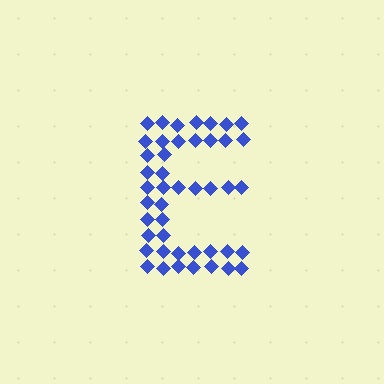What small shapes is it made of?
It is made of small diamonds.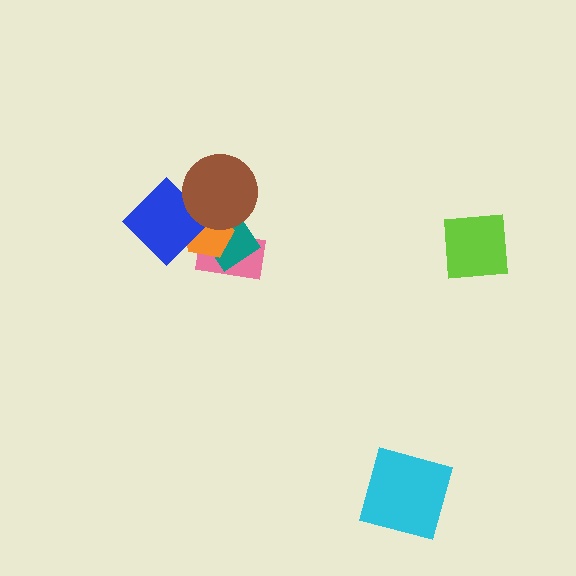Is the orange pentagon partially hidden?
Yes, it is partially covered by another shape.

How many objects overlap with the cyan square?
0 objects overlap with the cyan square.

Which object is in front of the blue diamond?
The brown circle is in front of the blue diamond.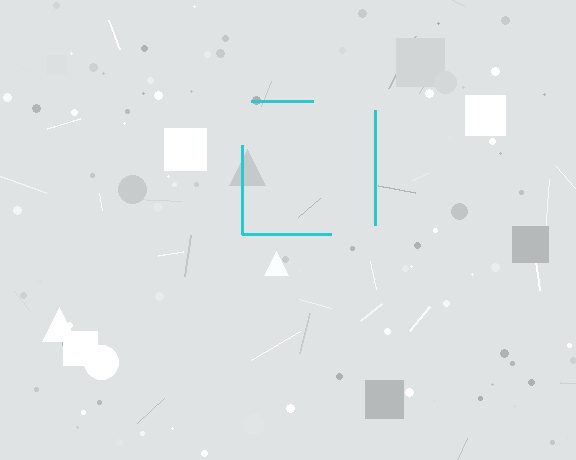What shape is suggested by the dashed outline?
The dashed outline suggests a square.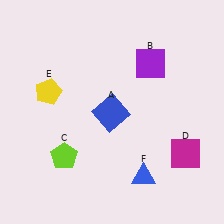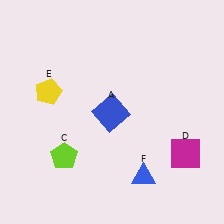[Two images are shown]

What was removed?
The purple square (B) was removed in Image 2.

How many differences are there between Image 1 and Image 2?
There is 1 difference between the two images.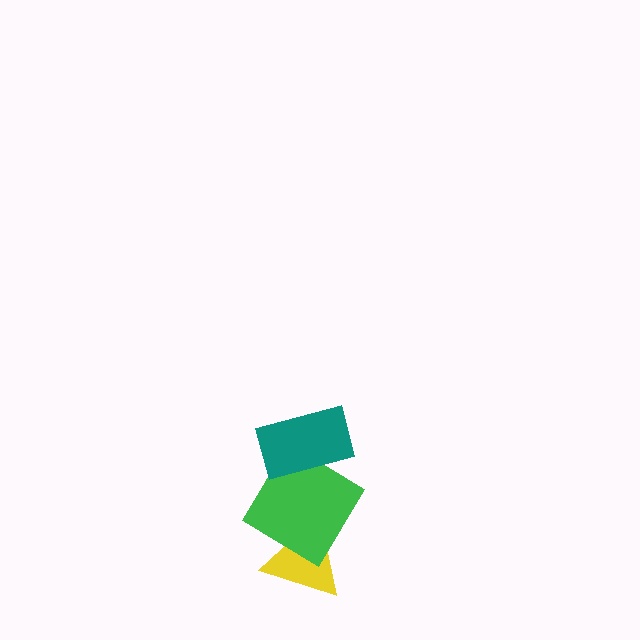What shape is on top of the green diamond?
The teal rectangle is on top of the green diamond.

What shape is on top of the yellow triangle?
The green diamond is on top of the yellow triangle.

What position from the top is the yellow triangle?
The yellow triangle is 3rd from the top.